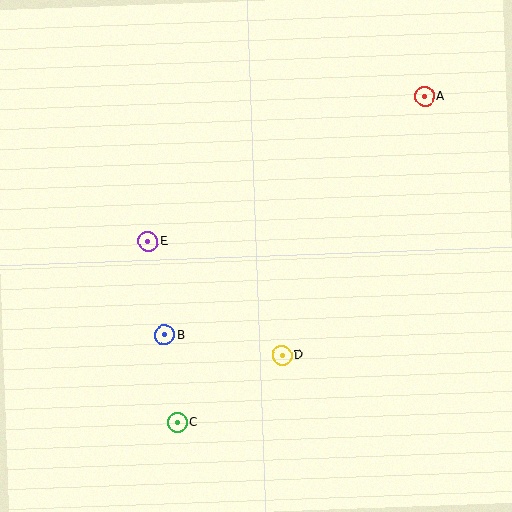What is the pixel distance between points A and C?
The distance between A and C is 409 pixels.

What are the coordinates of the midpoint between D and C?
The midpoint between D and C is at (230, 389).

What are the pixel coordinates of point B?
Point B is at (165, 335).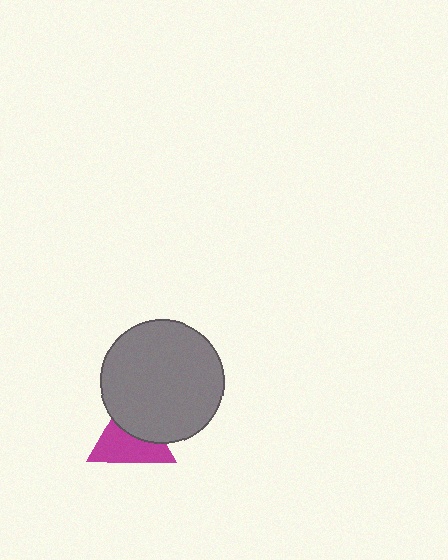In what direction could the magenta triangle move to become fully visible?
The magenta triangle could move down. That would shift it out from behind the gray circle entirely.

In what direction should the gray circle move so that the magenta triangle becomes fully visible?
The gray circle should move up. That is the shortest direction to clear the overlap and leave the magenta triangle fully visible.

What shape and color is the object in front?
The object in front is a gray circle.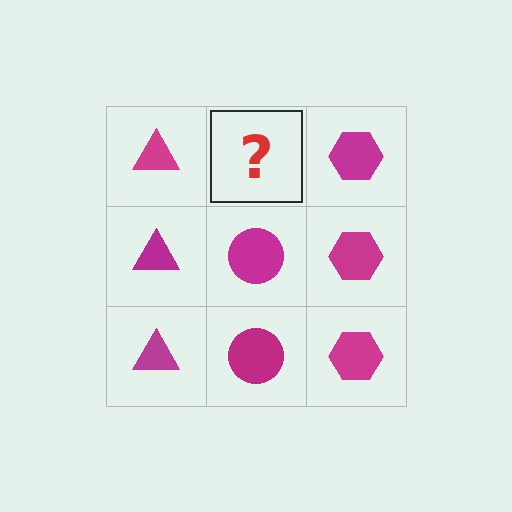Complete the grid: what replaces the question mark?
The question mark should be replaced with a magenta circle.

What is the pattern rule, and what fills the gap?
The rule is that each column has a consistent shape. The gap should be filled with a magenta circle.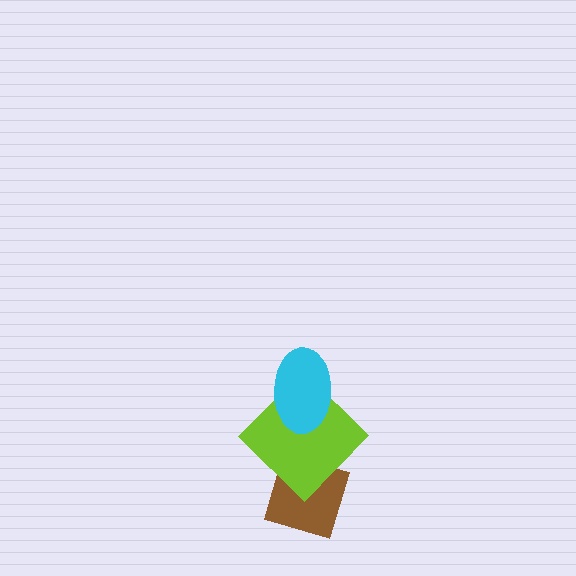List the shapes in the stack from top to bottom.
From top to bottom: the cyan ellipse, the lime diamond, the brown diamond.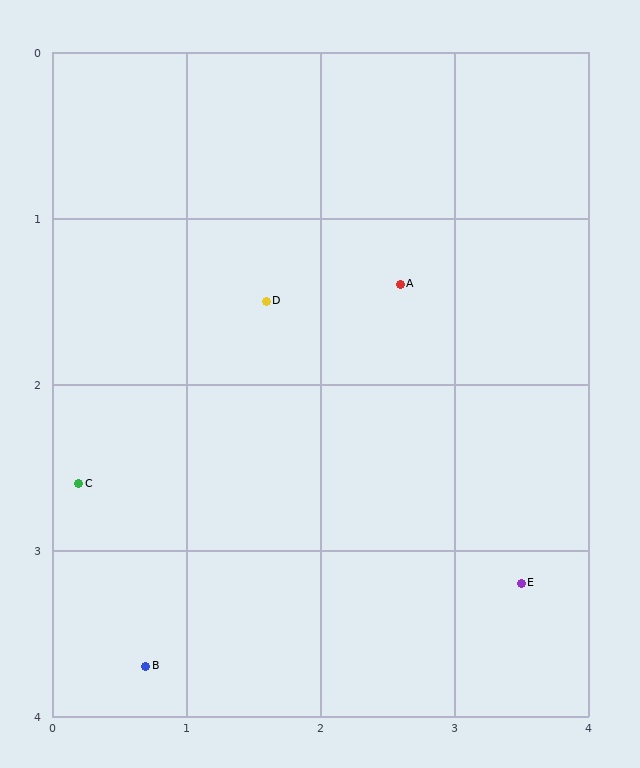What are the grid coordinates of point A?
Point A is at approximately (2.6, 1.4).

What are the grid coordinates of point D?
Point D is at approximately (1.6, 1.5).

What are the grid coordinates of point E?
Point E is at approximately (3.5, 3.2).